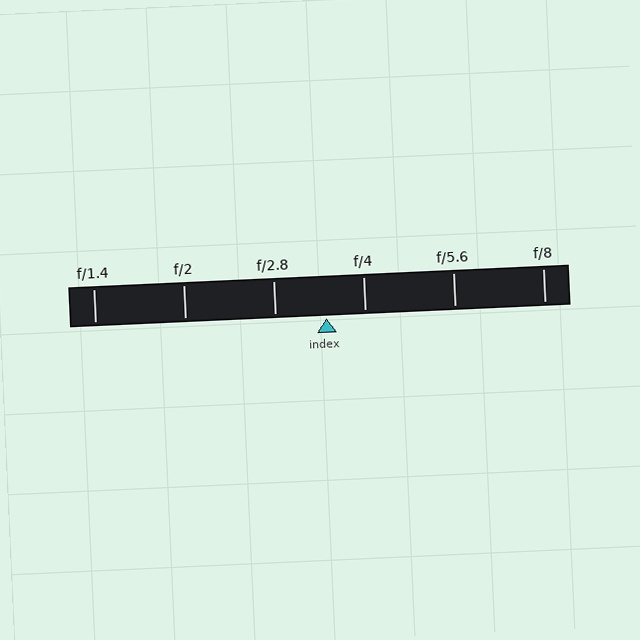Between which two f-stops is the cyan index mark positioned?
The index mark is between f/2.8 and f/4.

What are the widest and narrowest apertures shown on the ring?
The widest aperture shown is f/1.4 and the narrowest is f/8.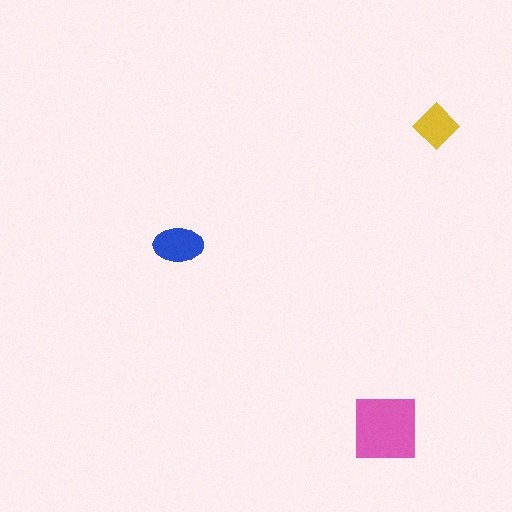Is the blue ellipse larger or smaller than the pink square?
Smaller.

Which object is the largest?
The pink square.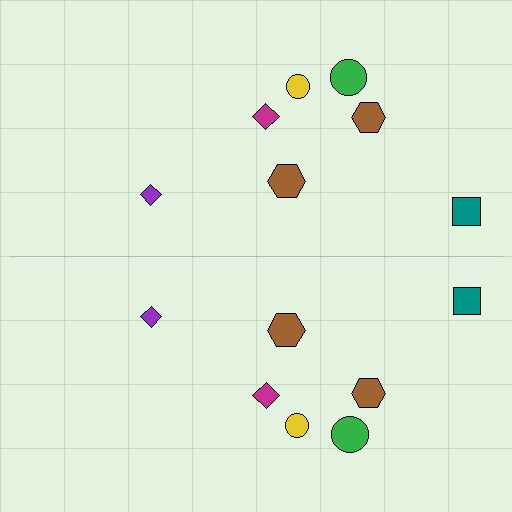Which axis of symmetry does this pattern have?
The pattern has a horizontal axis of symmetry running through the center of the image.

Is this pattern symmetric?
Yes, this pattern has bilateral (reflection) symmetry.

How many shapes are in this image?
There are 14 shapes in this image.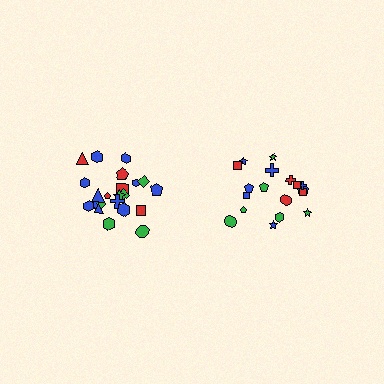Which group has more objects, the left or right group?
The left group.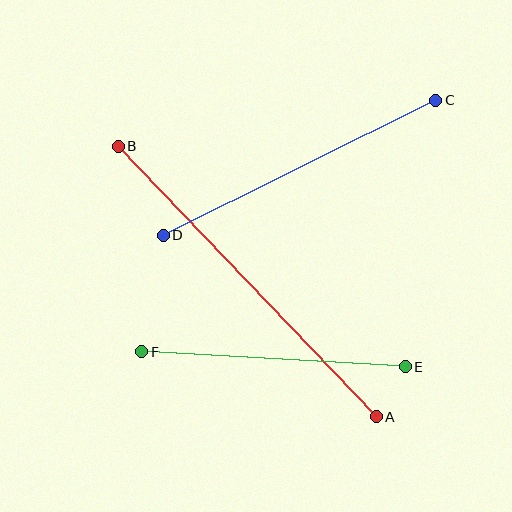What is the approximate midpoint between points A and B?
The midpoint is at approximately (247, 282) pixels.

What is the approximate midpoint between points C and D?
The midpoint is at approximately (300, 168) pixels.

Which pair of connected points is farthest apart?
Points A and B are farthest apart.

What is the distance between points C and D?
The distance is approximately 304 pixels.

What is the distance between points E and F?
The distance is approximately 264 pixels.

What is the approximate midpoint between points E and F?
The midpoint is at approximately (274, 359) pixels.